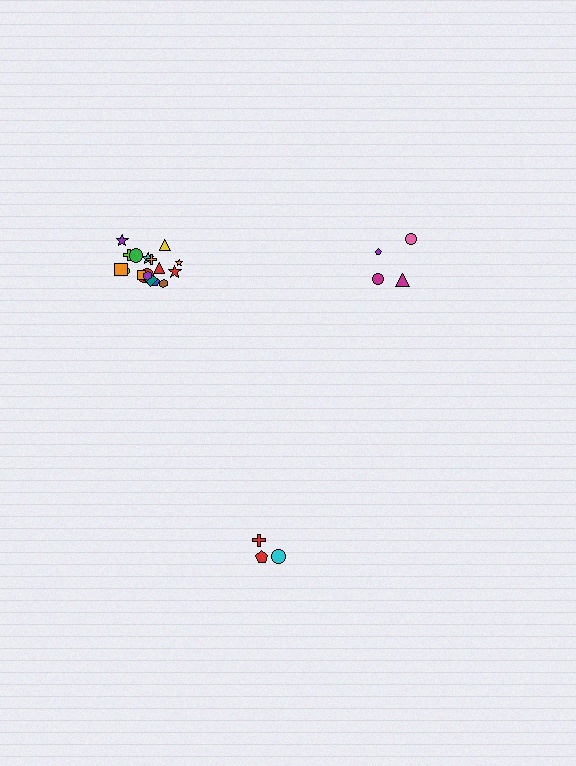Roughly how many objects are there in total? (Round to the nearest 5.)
Roughly 25 objects in total.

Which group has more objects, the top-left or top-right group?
The top-left group.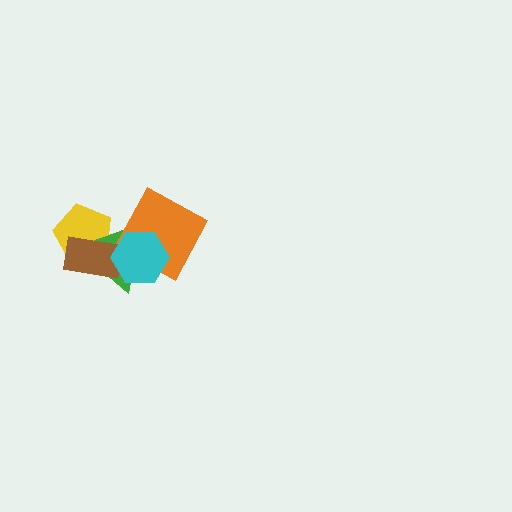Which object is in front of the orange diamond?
The cyan hexagon is in front of the orange diamond.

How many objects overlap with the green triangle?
4 objects overlap with the green triangle.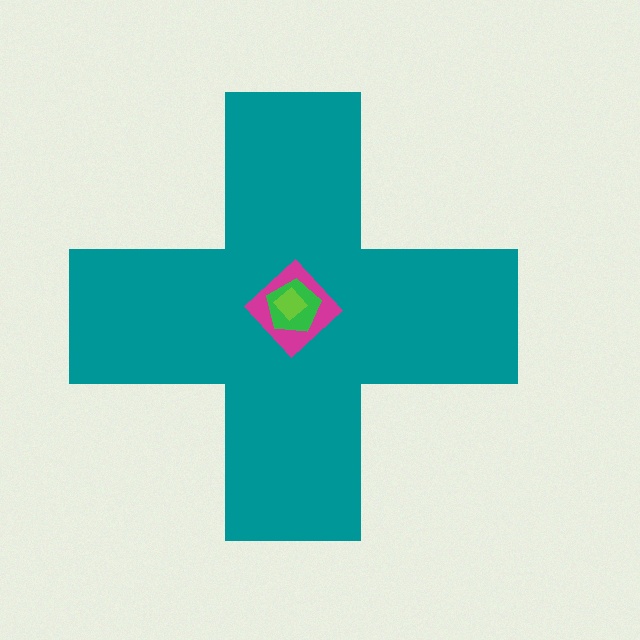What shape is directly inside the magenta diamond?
The green pentagon.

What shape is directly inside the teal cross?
The magenta diamond.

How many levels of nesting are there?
4.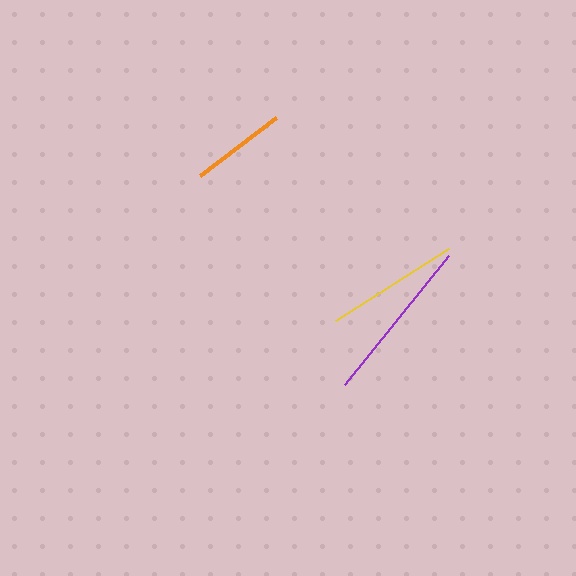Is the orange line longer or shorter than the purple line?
The purple line is longer than the orange line.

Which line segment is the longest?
The purple line is the longest at approximately 166 pixels.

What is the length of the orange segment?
The orange segment is approximately 95 pixels long.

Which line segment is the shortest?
The orange line is the shortest at approximately 95 pixels.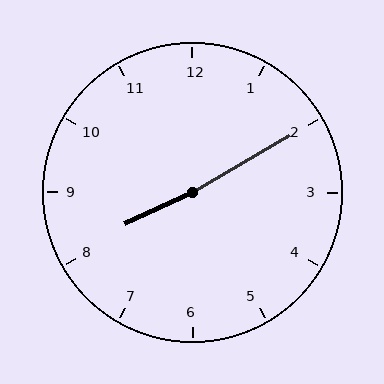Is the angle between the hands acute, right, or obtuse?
It is obtuse.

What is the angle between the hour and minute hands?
Approximately 175 degrees.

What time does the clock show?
8:10.